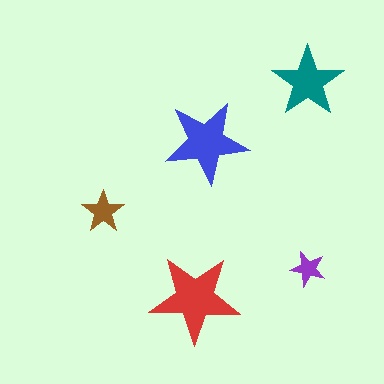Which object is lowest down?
The red star is bottommost.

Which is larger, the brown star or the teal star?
The teal one.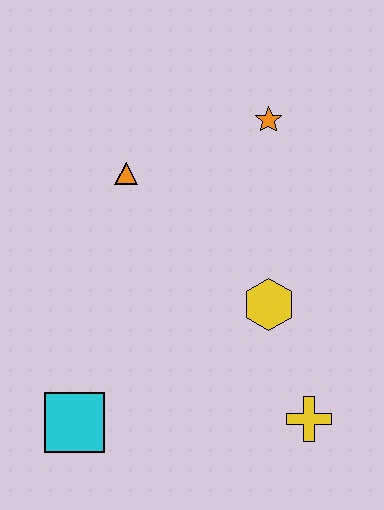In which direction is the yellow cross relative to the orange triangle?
The yellow cross is below the orange triangle.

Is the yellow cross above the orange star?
No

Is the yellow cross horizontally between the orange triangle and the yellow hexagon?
No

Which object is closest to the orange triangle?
The orange star is closest to the orange triangle.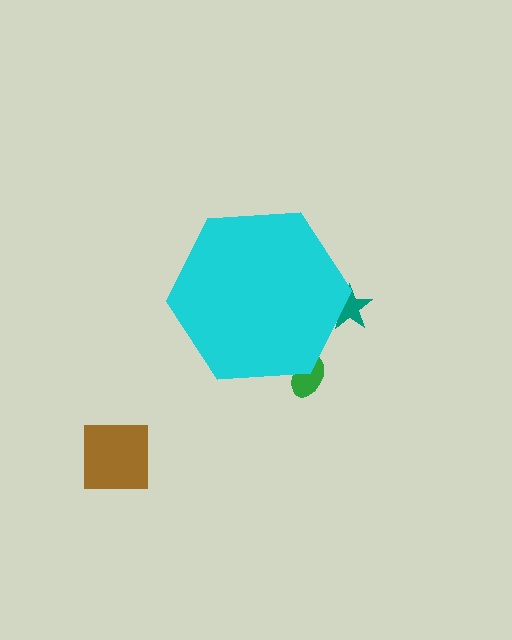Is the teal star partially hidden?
Yes, the teal star is partially hidden behind the cyan hexagon.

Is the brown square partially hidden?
No, the brown square is fully visible.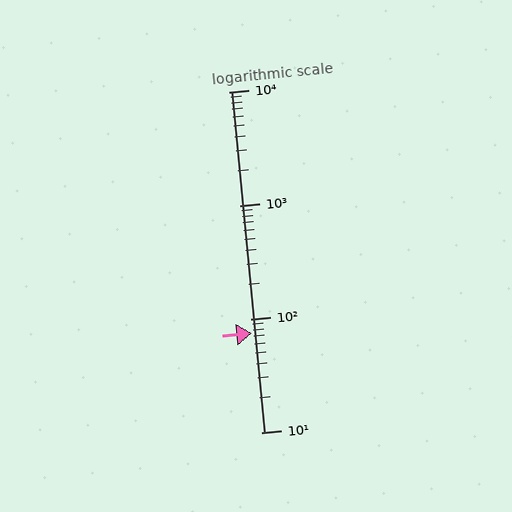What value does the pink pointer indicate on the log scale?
The pointer indicates approximately 75.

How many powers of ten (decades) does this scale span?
The scale spans 3 decades, from 10 to 10000.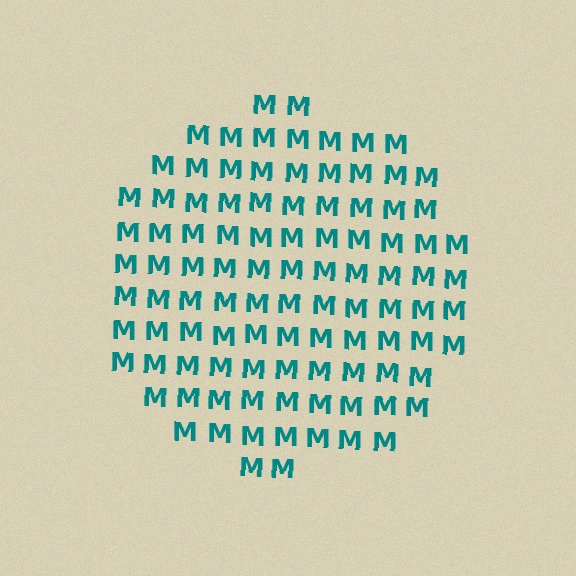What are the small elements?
The small elements are letter M's.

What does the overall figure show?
The overall figure shows a circle.